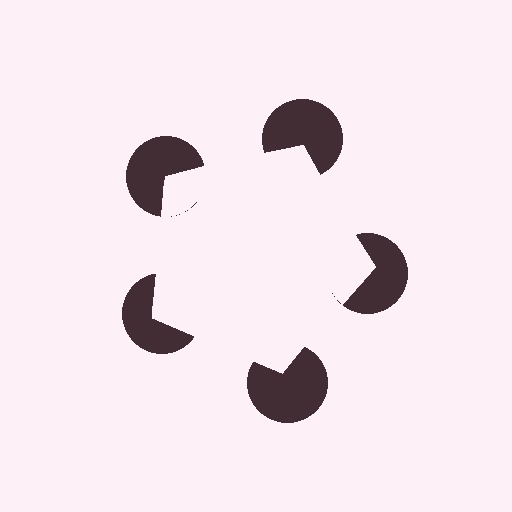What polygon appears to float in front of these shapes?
An illusory pentagon — its edges are inferred from the aligned wedge cuts in the pac-man discs, not physically drawn.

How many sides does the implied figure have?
5 sides.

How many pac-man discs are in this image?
There are 5 — one at each vertex of the illusory pentagon.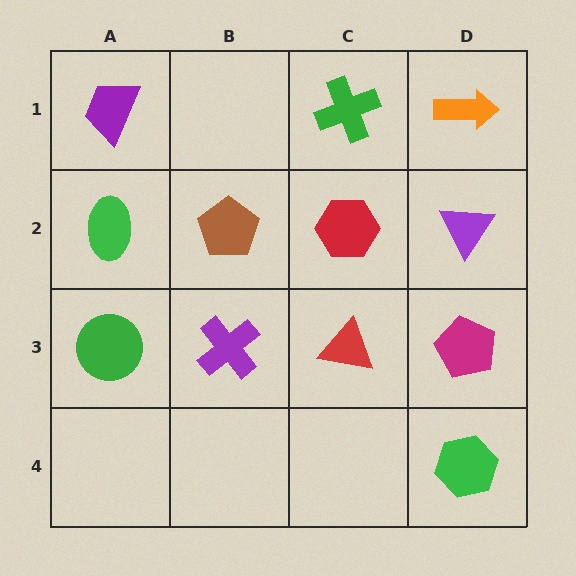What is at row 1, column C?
A green cross.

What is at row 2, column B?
A brown pentagon.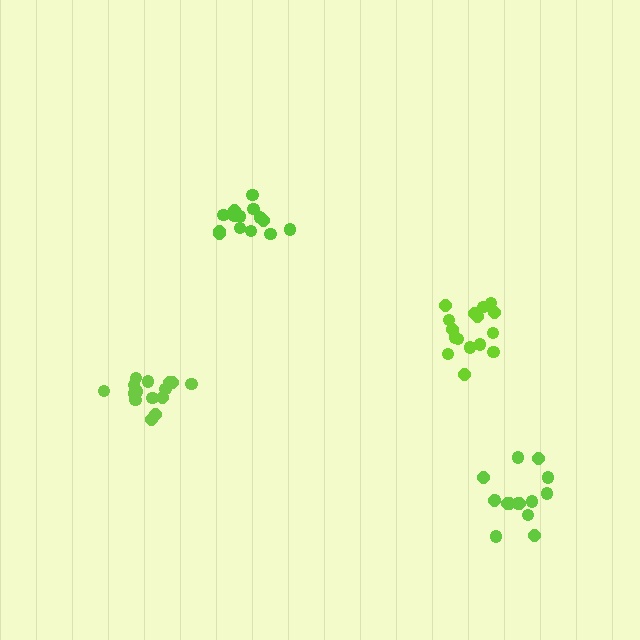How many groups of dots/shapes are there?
There are 4 groups.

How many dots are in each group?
Group 1: 15 dots, Group 2: 14 dots, Group 3: 16 dots, Group 4: 15 dots (60 total).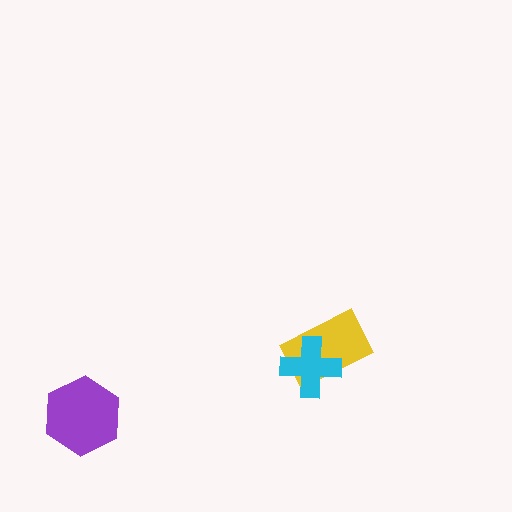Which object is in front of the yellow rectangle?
The cyan cross is in front of the yellow rectangle.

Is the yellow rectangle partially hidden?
Yes, it is partially covered by another shape.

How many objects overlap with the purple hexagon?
0 objects overlap with the purple hexagon.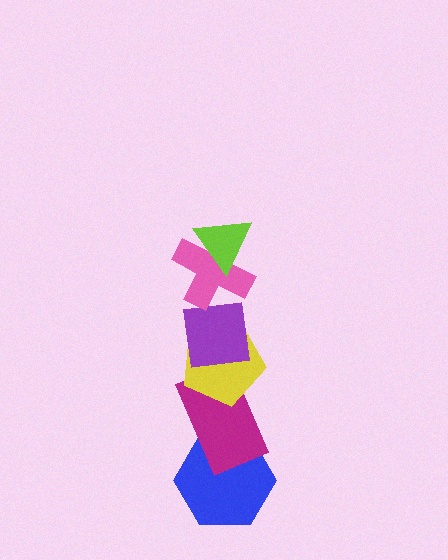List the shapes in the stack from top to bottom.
From top to bottom: the lime triangle, the pink cross, the purple square, the yellow pentagon, the magenta rectangle, the blue hexagon.